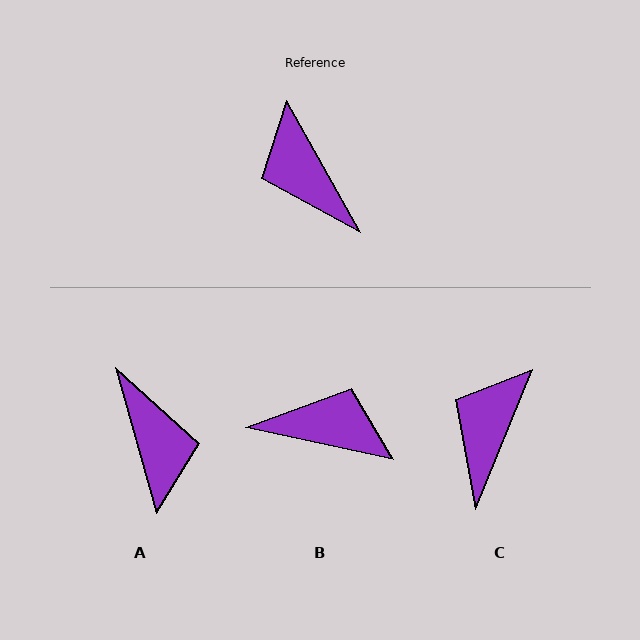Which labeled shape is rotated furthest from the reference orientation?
A, about 166 degrees away.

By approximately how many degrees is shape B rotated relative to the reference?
Approximately 132 degrees clockwise.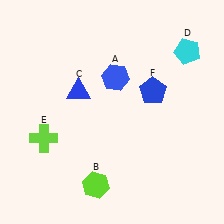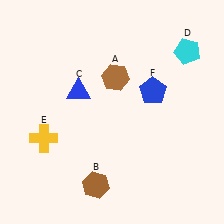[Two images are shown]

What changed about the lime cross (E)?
In Image 1, E is lime. In Image 2, it changed to yellow.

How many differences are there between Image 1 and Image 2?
There are 3 differences between the two images.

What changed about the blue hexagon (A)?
In Image 1, A is blue. In Image 2, it changed to brown.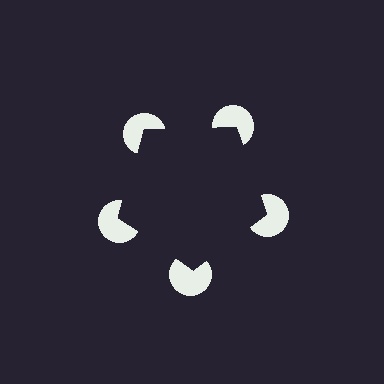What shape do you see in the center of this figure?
An illusory pentagon — its edges are inferred from the aligned wedge cuts in the pac-man discs, not physically drawn.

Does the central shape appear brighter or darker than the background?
It typically appears slightly darker than the background, even though no actual brightness change is drawn.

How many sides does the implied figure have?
5 sides.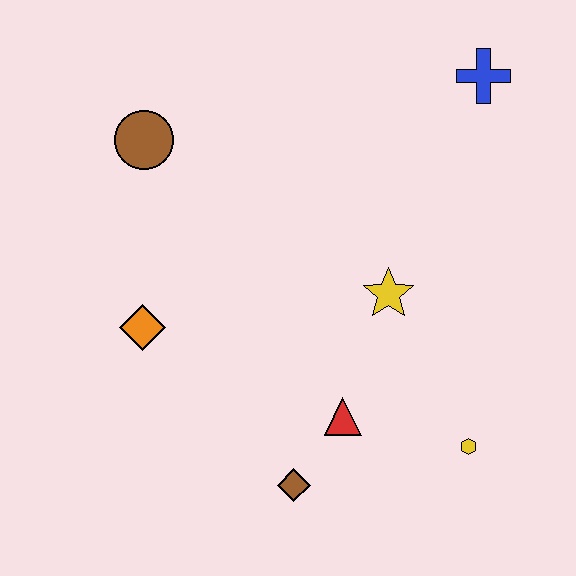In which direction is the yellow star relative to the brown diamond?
The yellow star is above the brown diamond.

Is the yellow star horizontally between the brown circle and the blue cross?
Yes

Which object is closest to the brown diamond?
The red triangle is closest to the brown diamond.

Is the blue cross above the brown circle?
Yes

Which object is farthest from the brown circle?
The yellow hexagon is farthest from the brown circle.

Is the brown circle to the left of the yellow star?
Yes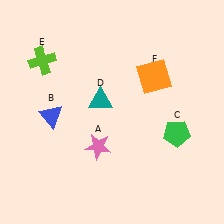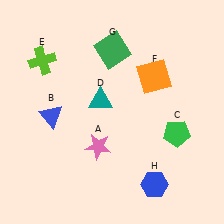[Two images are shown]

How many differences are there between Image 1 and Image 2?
There are 2 differences between the two images.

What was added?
A green square (G), a blue hexagon (H) were added in Image 2.